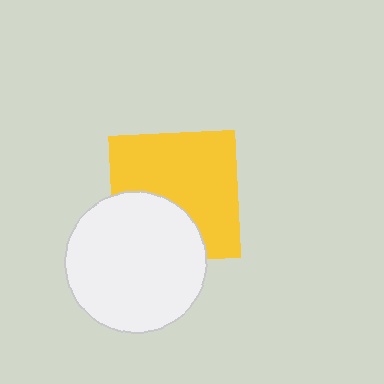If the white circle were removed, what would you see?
You would see the complete yellow square.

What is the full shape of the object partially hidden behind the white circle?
The partially hidden object is a yellow square.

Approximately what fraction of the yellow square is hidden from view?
Roughly 34% of the yellow square is hidden behind the white circle.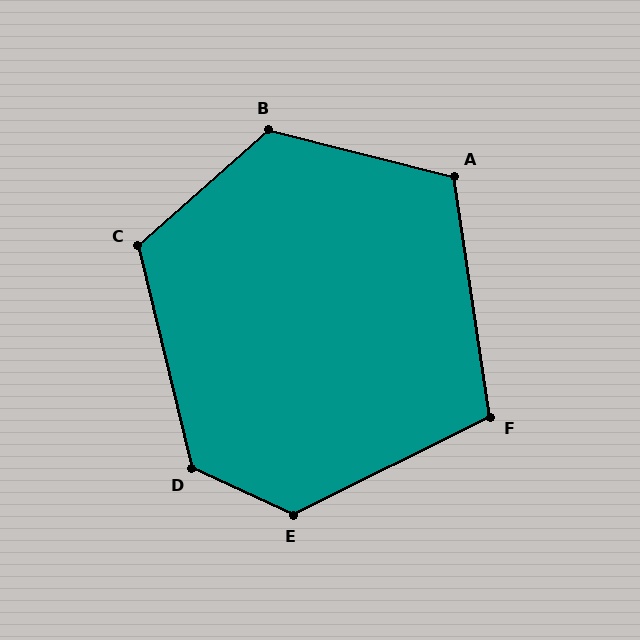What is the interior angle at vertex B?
Approximately 125 degrees (obtuse).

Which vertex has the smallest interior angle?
F, at approximately 108 degrees.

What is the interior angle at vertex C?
Approximately 118 degrees (obtuse).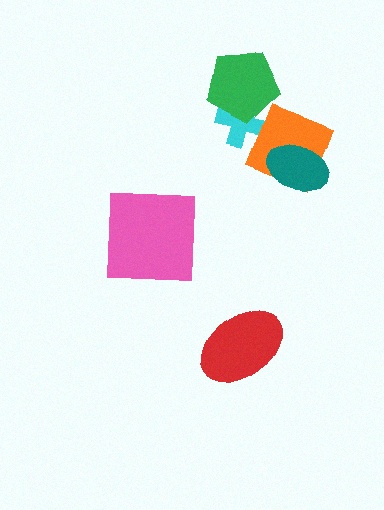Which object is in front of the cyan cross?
The green pentagon is in front of the cyan cross.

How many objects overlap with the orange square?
1 object overlaps with the orange square.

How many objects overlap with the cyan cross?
1 object overlaps with the cyan cross.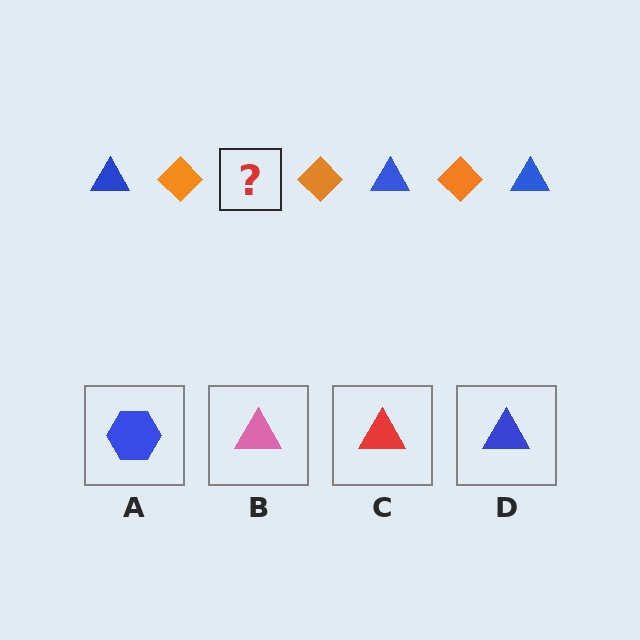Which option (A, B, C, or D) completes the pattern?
D.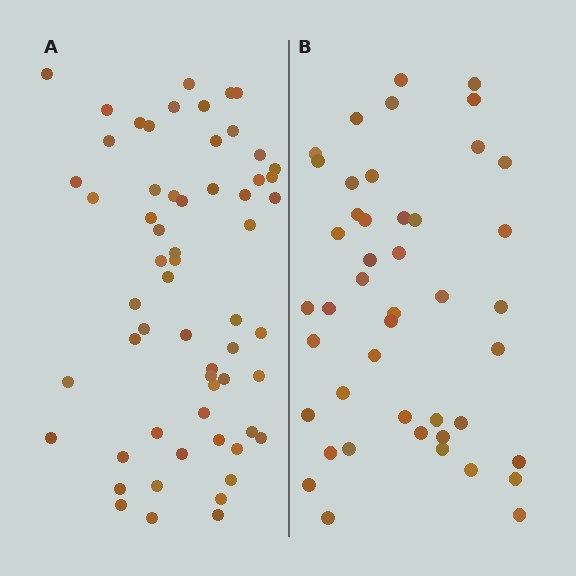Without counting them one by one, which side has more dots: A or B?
Region A (the left region) has more dots.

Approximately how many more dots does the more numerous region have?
Region A has approximately 15 more dots than region B.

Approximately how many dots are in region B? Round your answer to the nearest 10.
About 40 dots. (The exact count is 45, which rounds to 40.)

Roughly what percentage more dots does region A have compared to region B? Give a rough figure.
About 35% more.